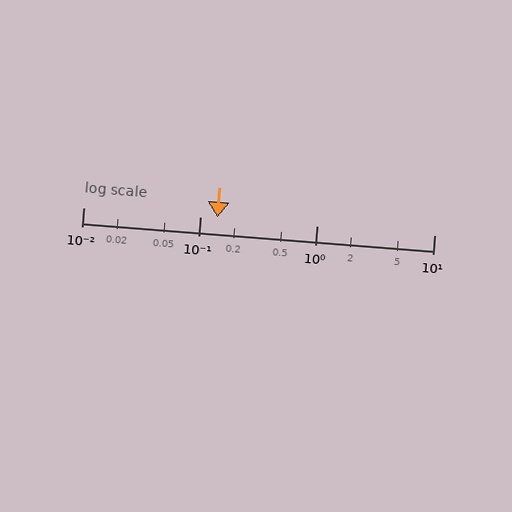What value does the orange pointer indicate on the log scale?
The pointer indicates approximately 0.14.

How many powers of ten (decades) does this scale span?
The scale spans 3 decades, from 0.01 to 10.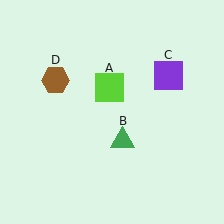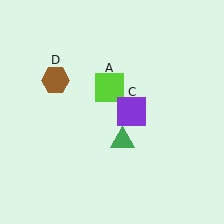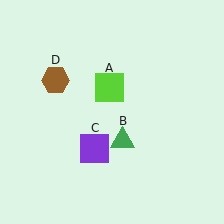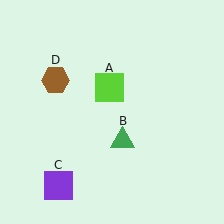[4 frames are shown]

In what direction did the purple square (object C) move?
The purple square (object C) moved down and to the left.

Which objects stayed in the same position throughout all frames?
Lime square (object A) and green triangle (object B) and brown hexagon (object D) remained stationary.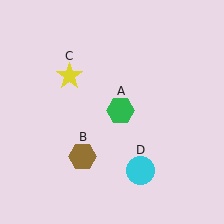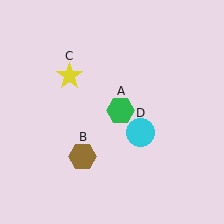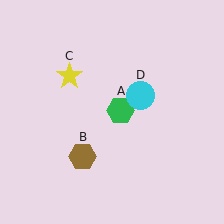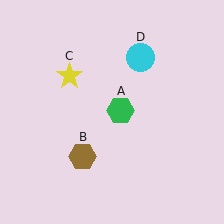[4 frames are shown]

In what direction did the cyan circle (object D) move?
The cyan circle (object D) moved up.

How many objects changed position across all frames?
1 object changed position: cyan circle (object D).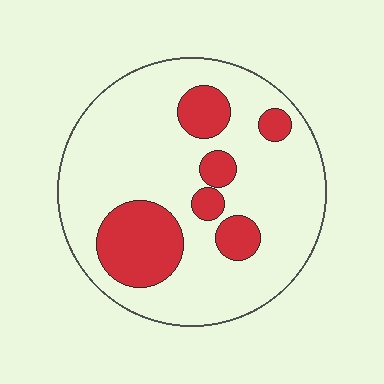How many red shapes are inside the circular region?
6.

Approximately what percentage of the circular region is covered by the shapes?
Approximately 25%.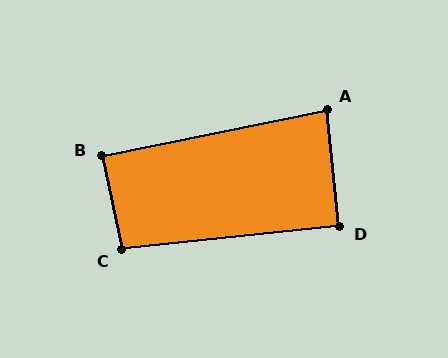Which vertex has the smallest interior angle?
A, at approximately 84 degrees.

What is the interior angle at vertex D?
Approximately 90 degrees (approximately right).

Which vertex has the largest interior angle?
C, at approximately 96 degrees.